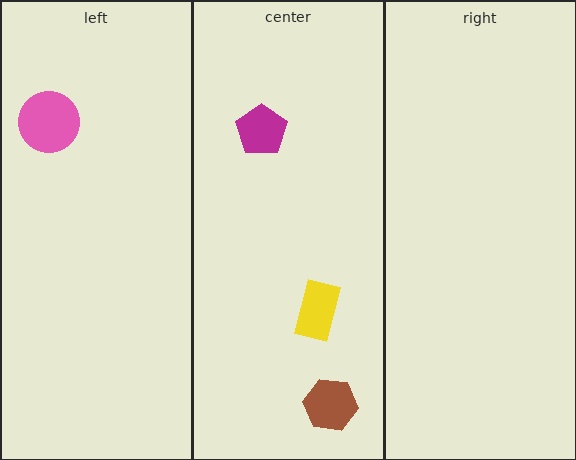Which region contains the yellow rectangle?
The center region.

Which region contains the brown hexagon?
The center region.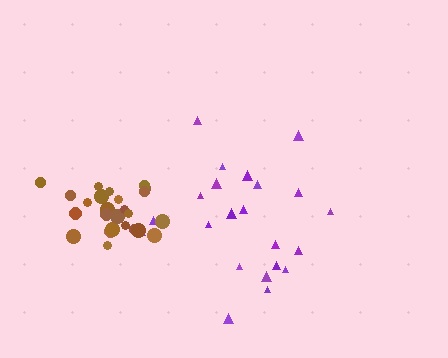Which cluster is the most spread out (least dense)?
Purple.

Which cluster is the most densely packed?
Brown.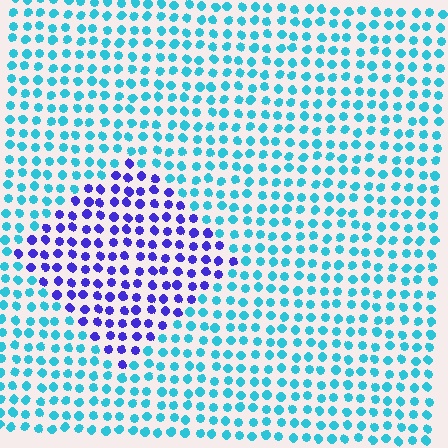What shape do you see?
I see a diamond.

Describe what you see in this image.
The image is filled with small cyan elements in a uniform arrangement. A diamond-shaped region is visible where the elements are tinted to a slightly different hue, forming a subtle color boundary.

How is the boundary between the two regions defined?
The boundary is defined purely by a slight shift in hue (about 61 degrees). Spacing, size, and orientation are identical on both sides.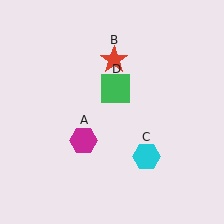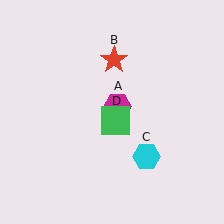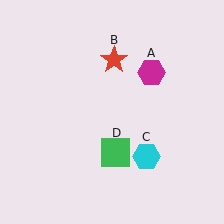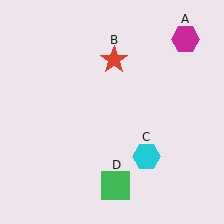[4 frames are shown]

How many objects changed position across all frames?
2 objects changed position: magenta hexagon (object A), green square (object D).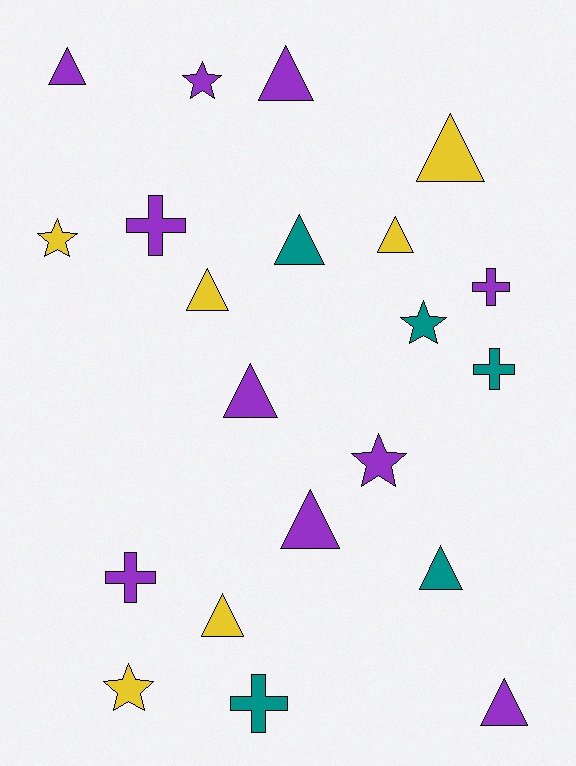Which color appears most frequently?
Purple, with 10 objects.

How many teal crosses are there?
There are 2 teal crosses.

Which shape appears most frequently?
Triangle, with 11 objects.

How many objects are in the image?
There are 21 objects.